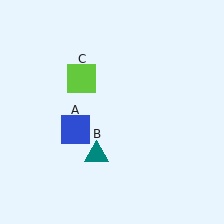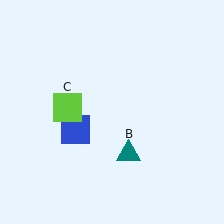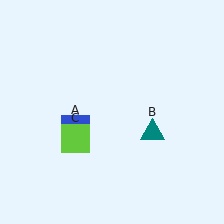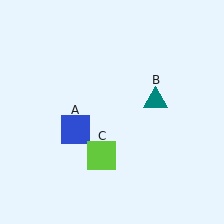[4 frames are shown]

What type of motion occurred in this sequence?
The teal triangle (object B), lime square (object C) rotated counterclockwise around the center of the scene.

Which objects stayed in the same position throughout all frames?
Blue square (object A) remained stationary.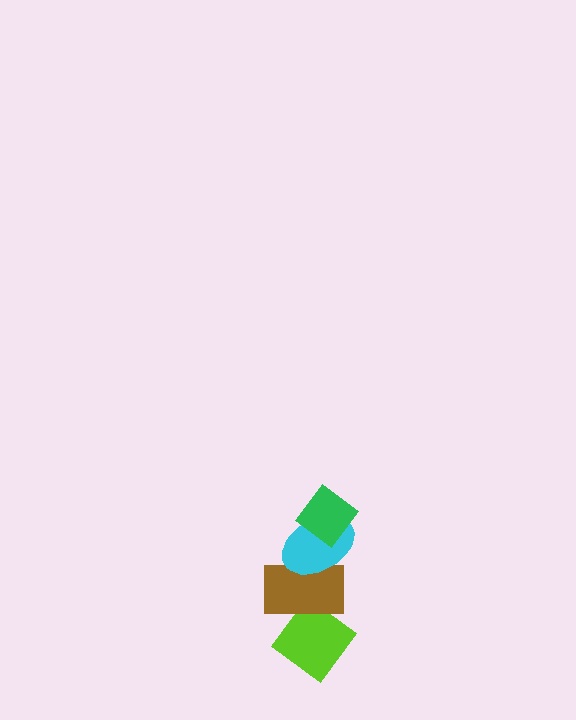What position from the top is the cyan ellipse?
The cyan ellipse is 2nd from the top.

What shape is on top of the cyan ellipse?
The green diamond is on top of the cyan ellipse.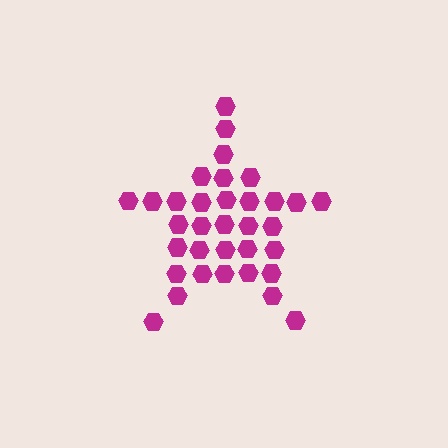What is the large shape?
The large shape is a star.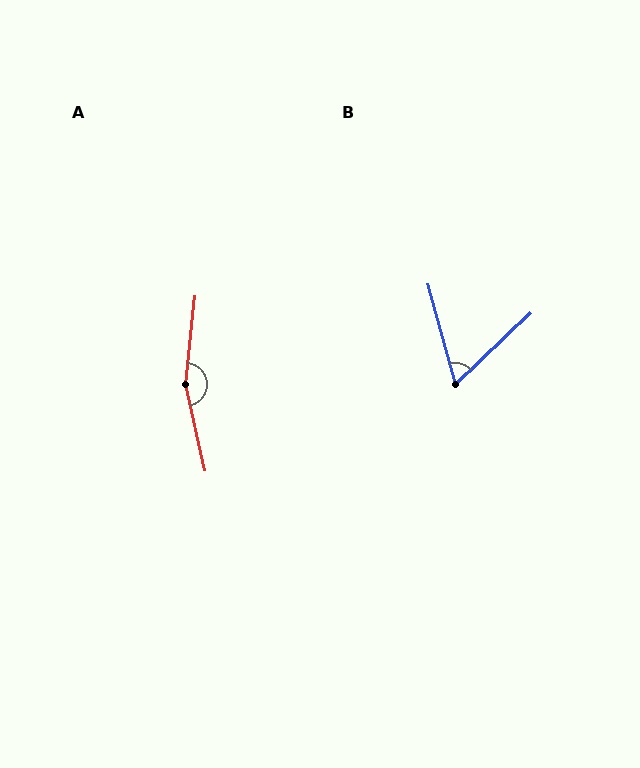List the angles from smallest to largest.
B (62°), A (161°).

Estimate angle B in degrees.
Approximately 62 degrees.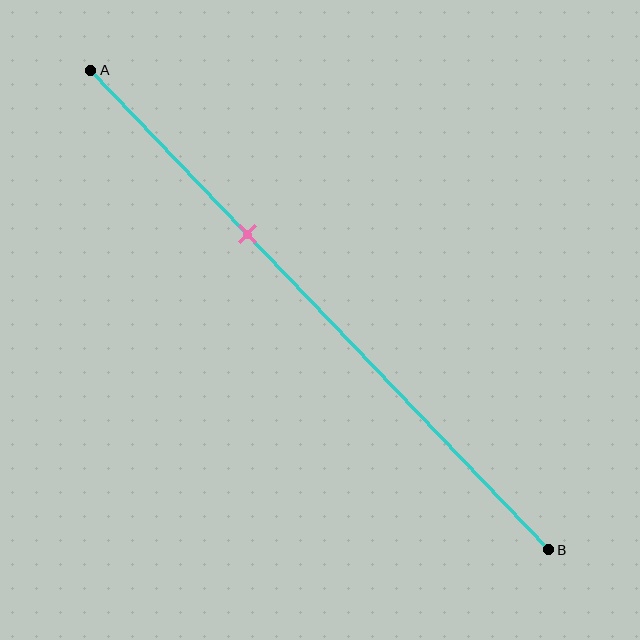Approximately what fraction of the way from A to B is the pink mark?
The pink mark is approximately 35% of the way from A to B.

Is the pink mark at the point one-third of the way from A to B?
Yes, the mark is approximately at the one-third point.